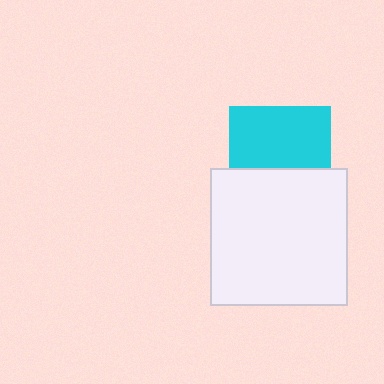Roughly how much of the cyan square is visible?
About half of it is visible (roughly 61%).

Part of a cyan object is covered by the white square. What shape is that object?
It is a square.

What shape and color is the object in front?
The object in front is a white square.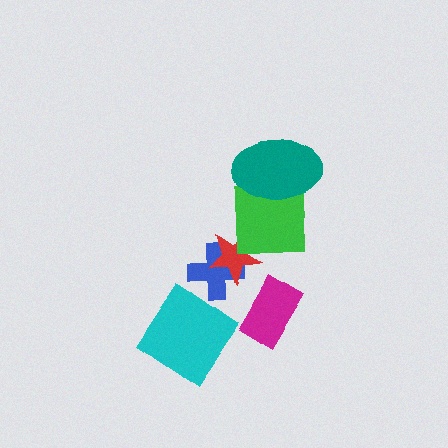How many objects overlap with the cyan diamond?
0 objects overlap with the cyan diamond.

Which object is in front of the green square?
The teal ellipse is in front of the green square.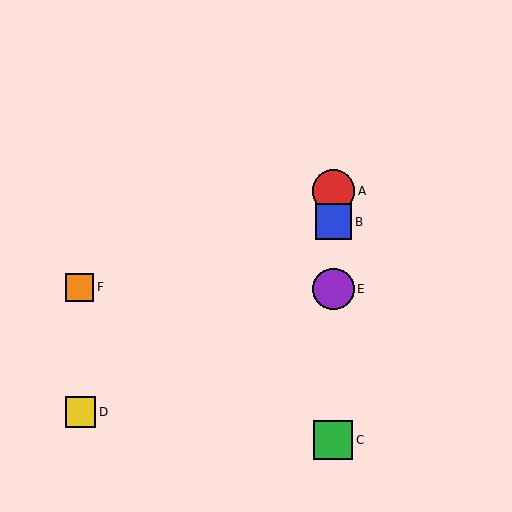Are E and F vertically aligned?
No, E is at x≈333 and F is at x≈80.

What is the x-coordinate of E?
Object E is at x≈333.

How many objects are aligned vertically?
4 objects (A, B, C, E) are aligned vertically.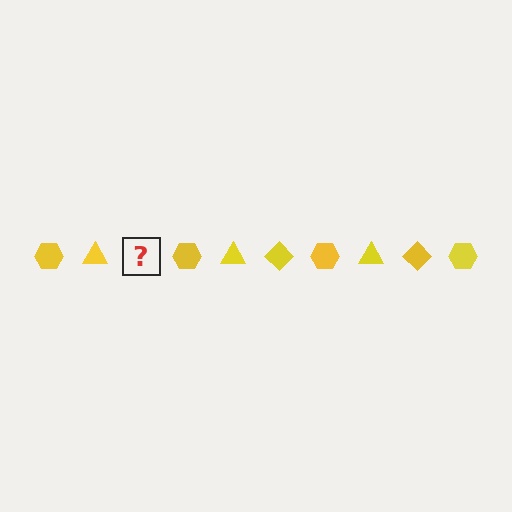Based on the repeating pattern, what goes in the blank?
The blank should be a yellow diamond.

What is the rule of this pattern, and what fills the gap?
The rule is that the pattern cycles through hexagon, triangle, diamond shapes in yellow. The gap should be filled with a yellow diamond.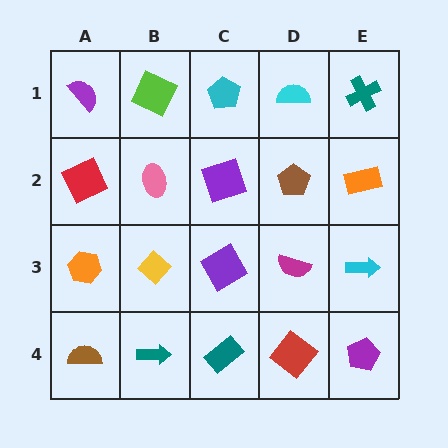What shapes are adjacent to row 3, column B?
A pink ellipse (row 2, column B), a teal arrow (row 4, column B), an orange hexagon (row 3, column A), a purple diamond (row 3, column C).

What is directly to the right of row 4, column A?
A teal arrow.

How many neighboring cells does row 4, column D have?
3.